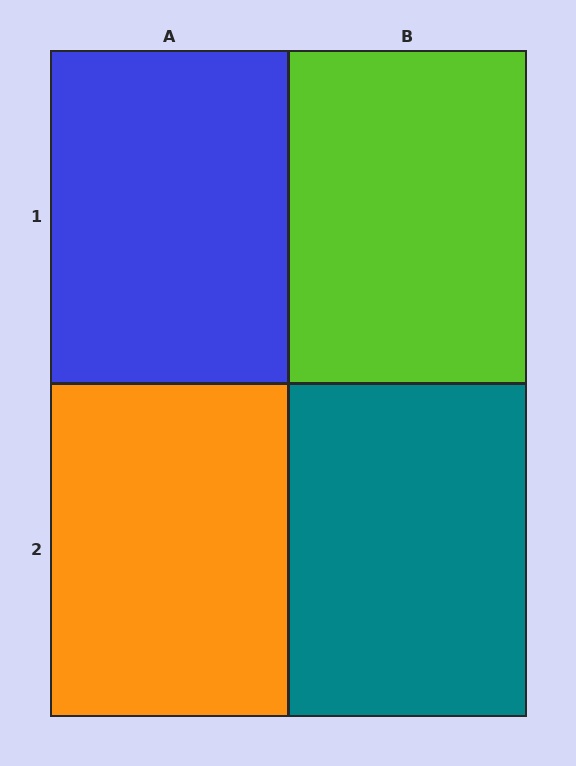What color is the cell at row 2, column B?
Teal.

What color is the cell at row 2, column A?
Orange.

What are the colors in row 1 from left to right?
Blue, lime.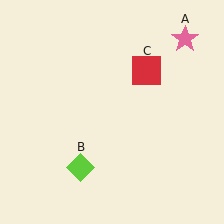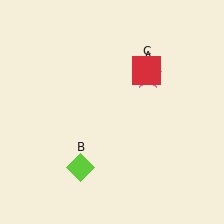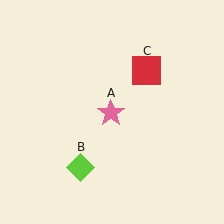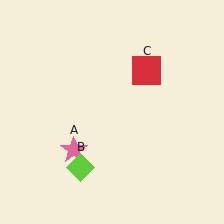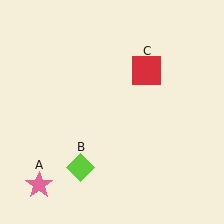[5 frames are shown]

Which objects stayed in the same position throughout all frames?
Lime diamond (object B) and red square (object C) remained stationary.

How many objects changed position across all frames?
1 object changed position: pink star (object A).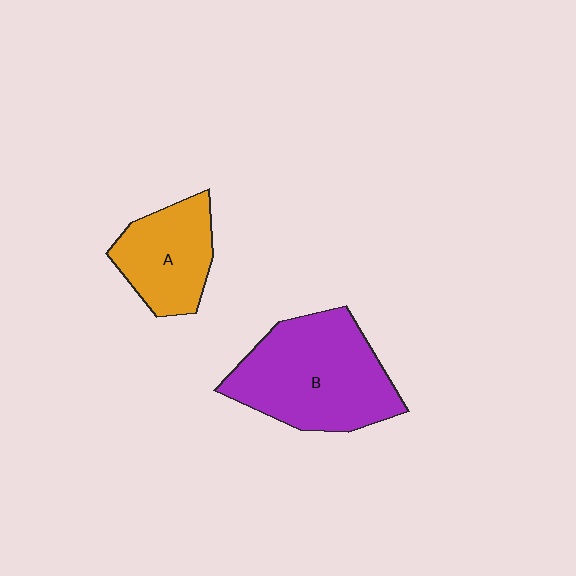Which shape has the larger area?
Shape B (purple).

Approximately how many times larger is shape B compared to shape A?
Approximately 1.7 times.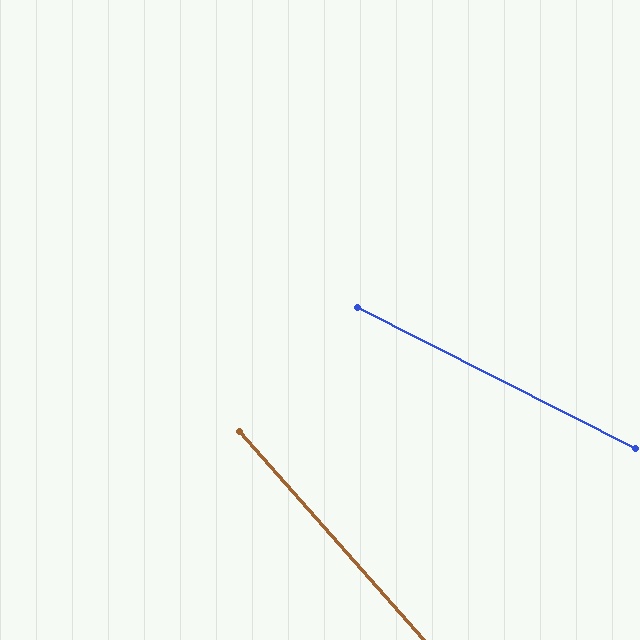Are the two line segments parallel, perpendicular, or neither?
Neither parallel nor perpendicular — they differ by about 22°.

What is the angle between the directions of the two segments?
Approximately 22 degrees.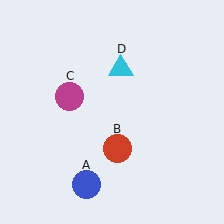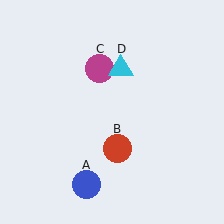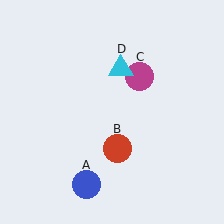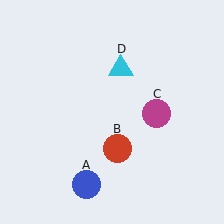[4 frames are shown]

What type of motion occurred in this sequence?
The magenta circle (object C) rotated clockwise around the center of the scene.